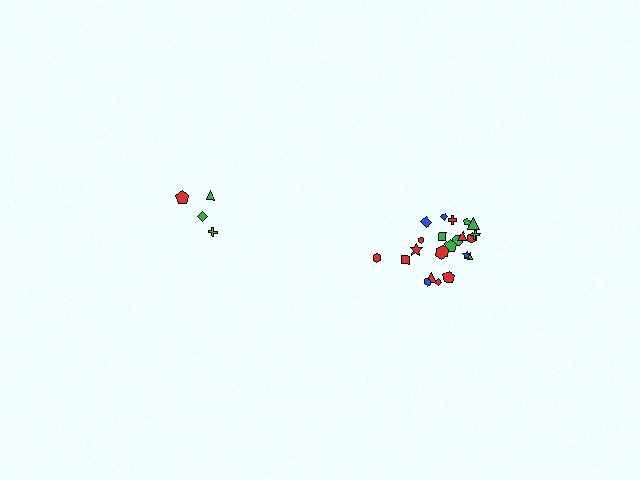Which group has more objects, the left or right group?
The right group.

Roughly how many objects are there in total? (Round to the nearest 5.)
Roughly 25 objects in total.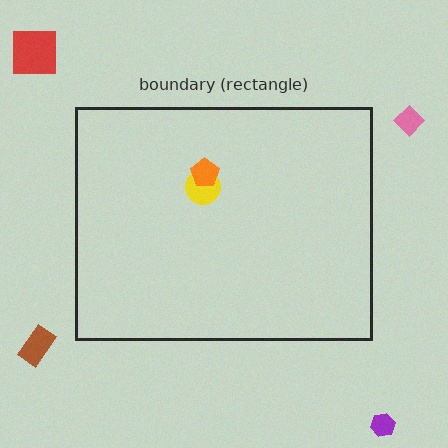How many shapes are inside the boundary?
2 inside, 4 outside.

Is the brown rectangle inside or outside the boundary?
Outside.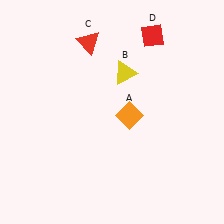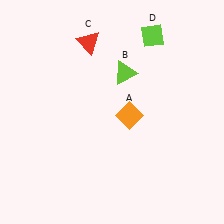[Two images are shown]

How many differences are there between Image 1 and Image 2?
There are 2 differences between the two images.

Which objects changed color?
B changed from yellow to lime. D changed from red to lime.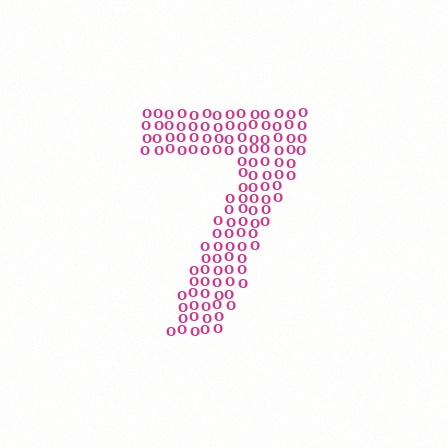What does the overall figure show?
The overall figure shows the digit 7.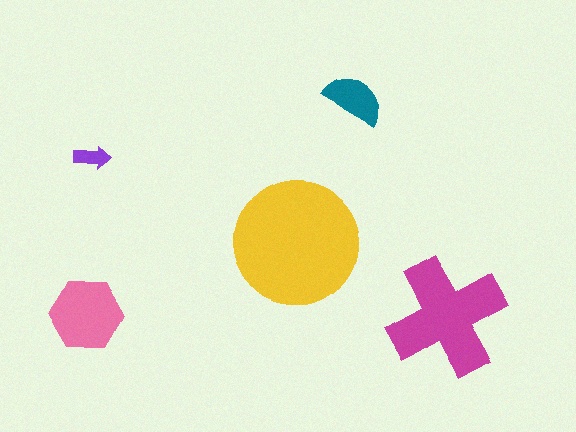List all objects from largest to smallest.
The yellow circle, the magenta cross, the pink hexagon, the teal semicircle, the purple arrow.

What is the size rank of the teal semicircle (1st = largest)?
4th.